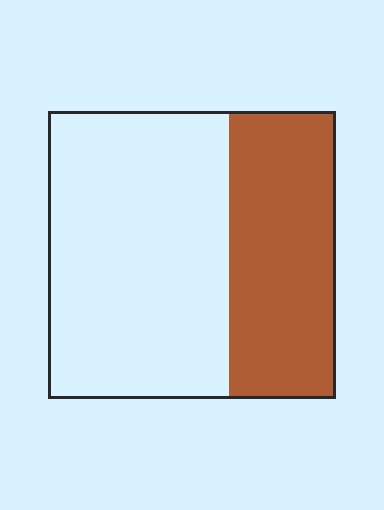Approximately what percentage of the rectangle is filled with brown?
Approximately 35%.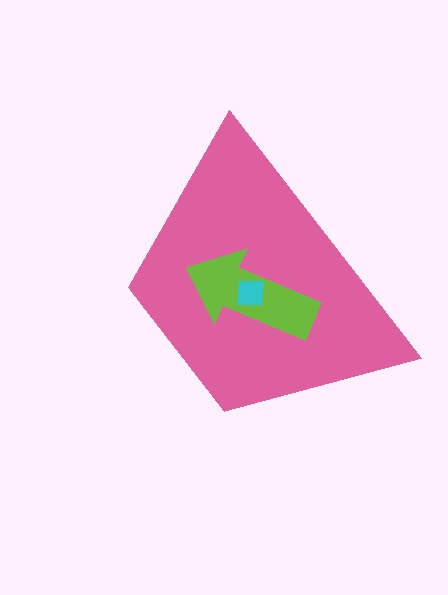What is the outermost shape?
The pink trapezoid.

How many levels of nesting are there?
3.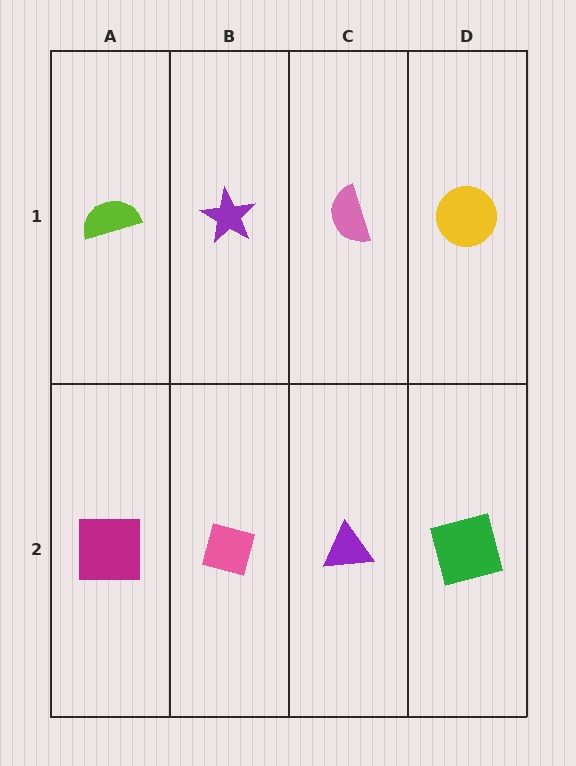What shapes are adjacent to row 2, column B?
A purple star (row 1, column B), a magenta square (row 2, column A), a purple triangle (row 2, column C).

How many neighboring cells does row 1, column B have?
3.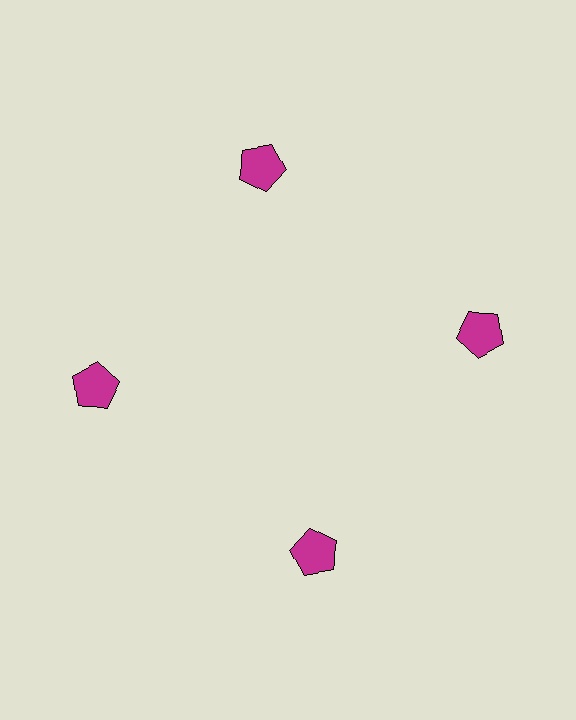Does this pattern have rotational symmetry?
Yes, this pattern has 4-fold rotational symmetry. It looks the same after rotating 90 degrees around the center.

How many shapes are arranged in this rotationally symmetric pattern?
There are 4 shapes, arranged in 4 groups of 1.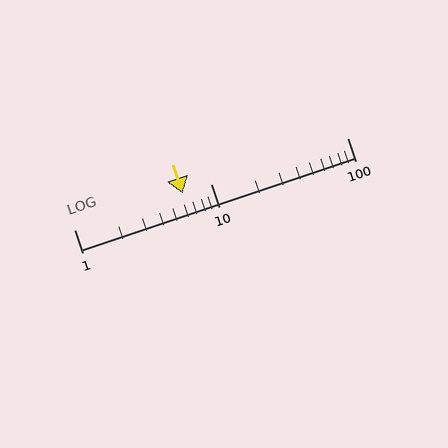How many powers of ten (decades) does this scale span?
The scale spans 2 decades, from 1 to 100.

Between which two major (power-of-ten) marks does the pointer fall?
The pointer is between 1 and 10.